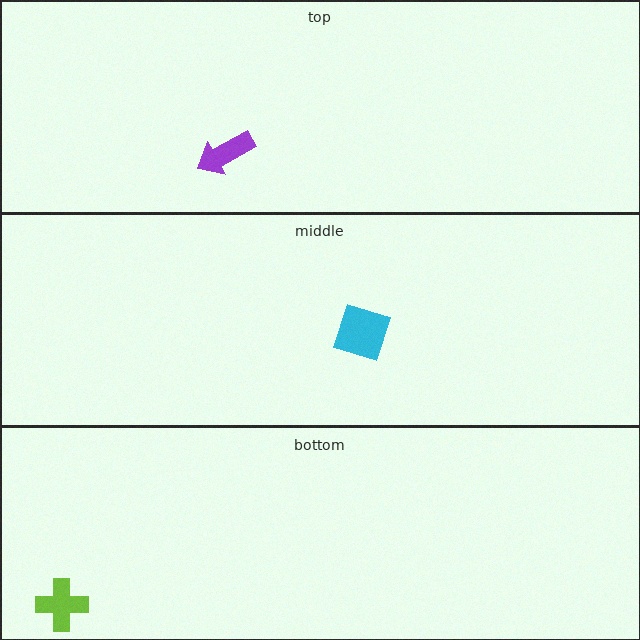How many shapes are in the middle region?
1.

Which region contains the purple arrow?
The top region.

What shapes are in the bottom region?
The lime cross.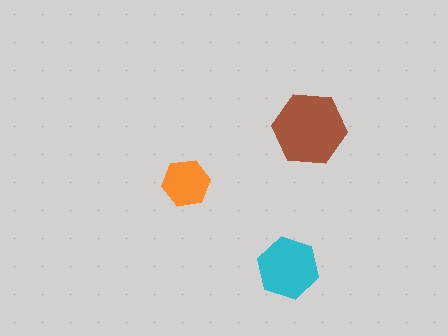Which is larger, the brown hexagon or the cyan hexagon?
The brown one.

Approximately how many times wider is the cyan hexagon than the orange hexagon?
About 1.5 times wider.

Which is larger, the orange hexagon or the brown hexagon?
The brown one.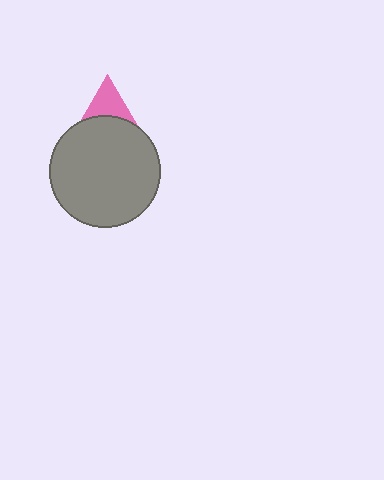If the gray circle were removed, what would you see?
You would see the complete pink triangle.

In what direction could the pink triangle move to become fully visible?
The pink triangle could move up. That would shift it out from behind the gray circle entirely.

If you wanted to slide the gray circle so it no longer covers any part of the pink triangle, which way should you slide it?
Slide it down — that is the most direct way to separate the two shapes.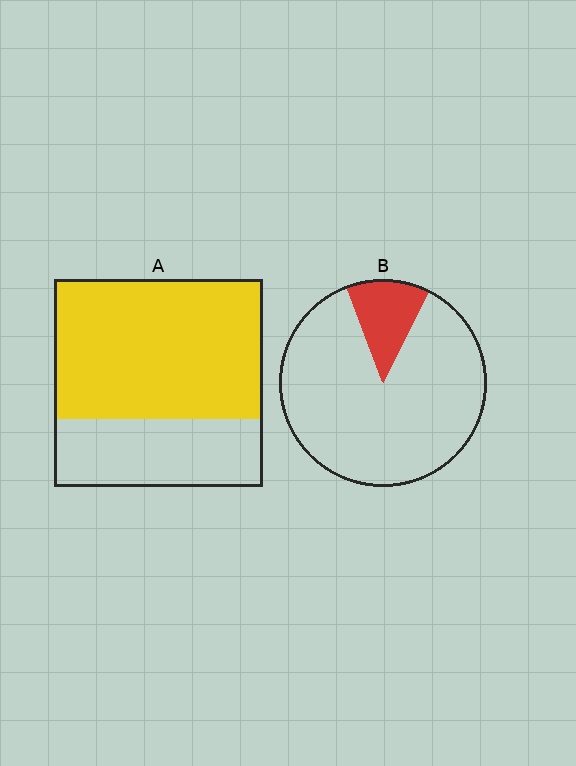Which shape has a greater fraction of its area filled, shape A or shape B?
Shape A.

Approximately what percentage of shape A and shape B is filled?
A is approximately 65% and B is approximately 15%.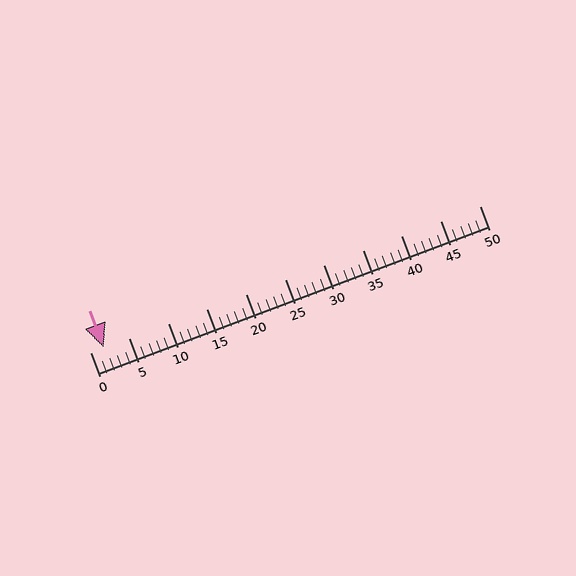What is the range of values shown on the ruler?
The ruler shows values from 0 to 50.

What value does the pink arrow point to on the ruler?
The pink arrow points to approximately 2.